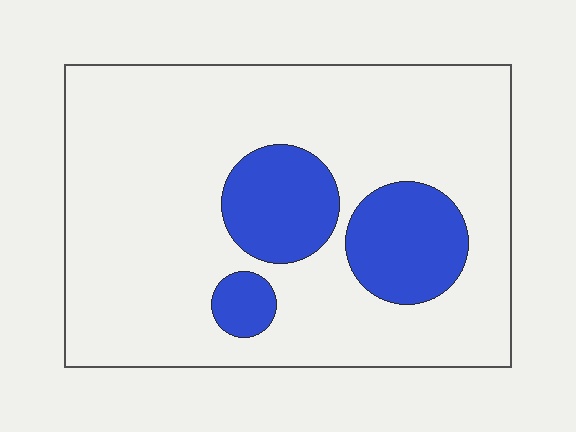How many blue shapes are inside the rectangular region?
3.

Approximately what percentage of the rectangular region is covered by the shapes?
Approximately 20%.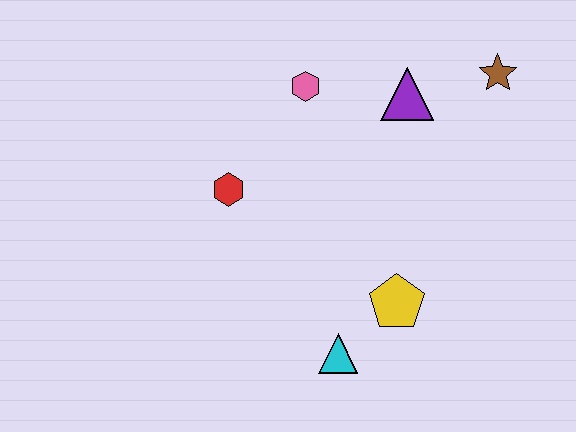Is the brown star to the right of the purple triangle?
Yes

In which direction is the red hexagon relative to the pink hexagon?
The red hexagon is below the pink hexagon.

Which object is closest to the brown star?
The purple triangle is closest to the brown star.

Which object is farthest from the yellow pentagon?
The brown star is farthest from the yellow pentagon.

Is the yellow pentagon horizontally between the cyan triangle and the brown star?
Yes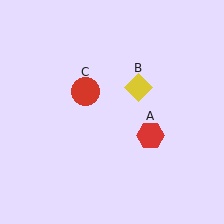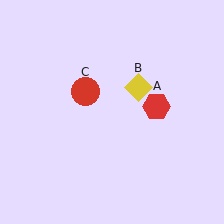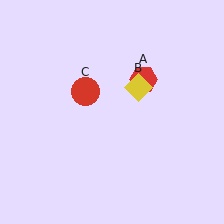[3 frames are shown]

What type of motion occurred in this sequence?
The red hexagon (object A) rotated counterclockwise around the center of the scene.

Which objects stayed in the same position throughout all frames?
Yellow diamond (object B) and red circle (object C) remained stationary.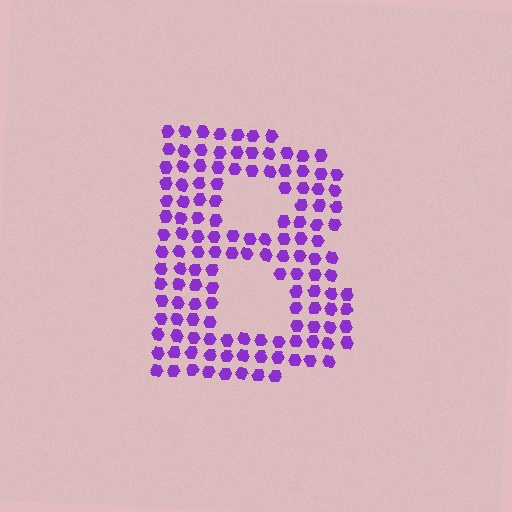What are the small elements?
The small elements are hexagons.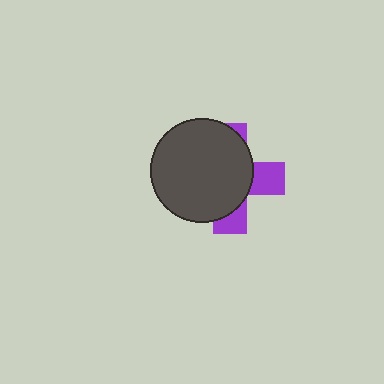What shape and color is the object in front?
The object in front is a dark gray circle.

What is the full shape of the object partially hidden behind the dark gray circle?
The partially hidden object is a purple cross.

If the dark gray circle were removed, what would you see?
You would see the complete purple cross.